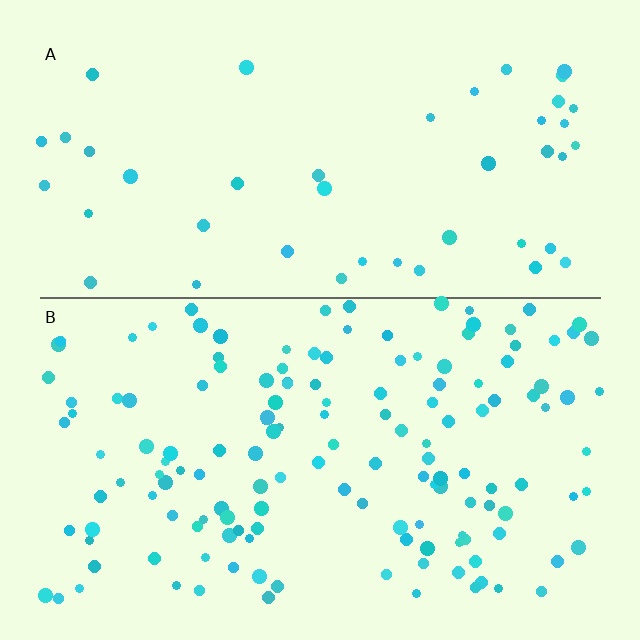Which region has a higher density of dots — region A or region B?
B (the bottom).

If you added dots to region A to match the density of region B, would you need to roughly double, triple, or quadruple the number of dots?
Approximately triple.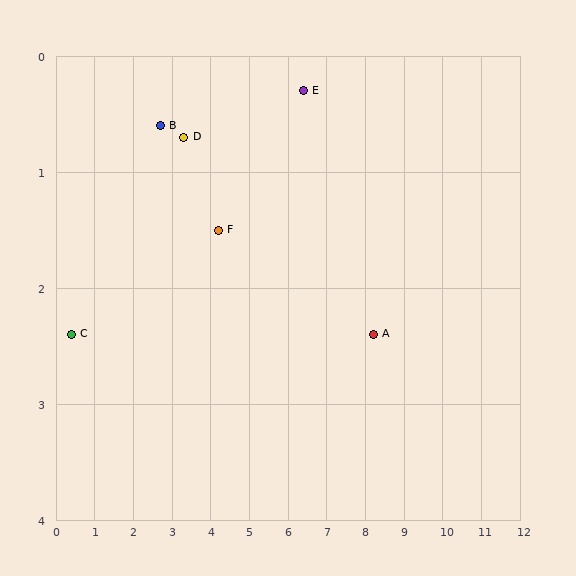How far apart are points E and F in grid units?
Points E and F are about 2.5 grid units apart.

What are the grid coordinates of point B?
Point B is at approximately (2.7, 0.6).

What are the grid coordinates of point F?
Point F is at approximately (4.2, 1.5).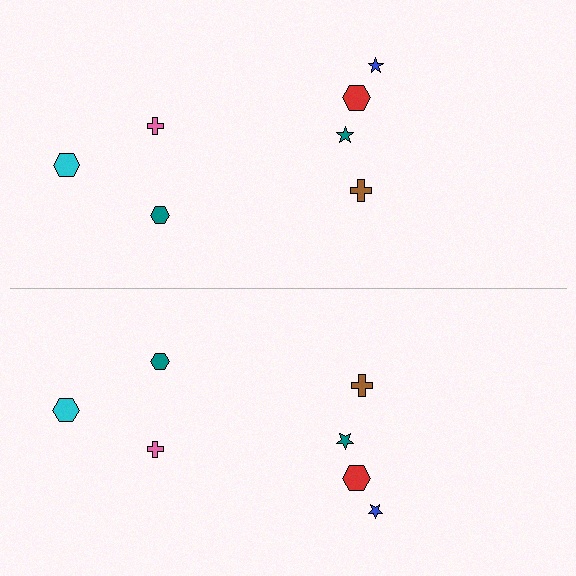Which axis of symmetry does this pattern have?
The pattern has a horizontal axis of symmetry running through the center of the image.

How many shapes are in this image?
There are 14 shapes in this image.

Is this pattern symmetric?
Yes, this pattern has bilateral (reflection) symmetry.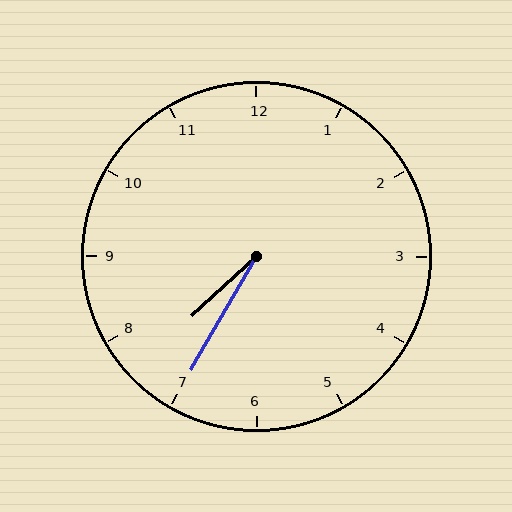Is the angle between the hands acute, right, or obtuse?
It is acute.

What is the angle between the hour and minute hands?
Approximately 18 degrees.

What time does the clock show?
7:35.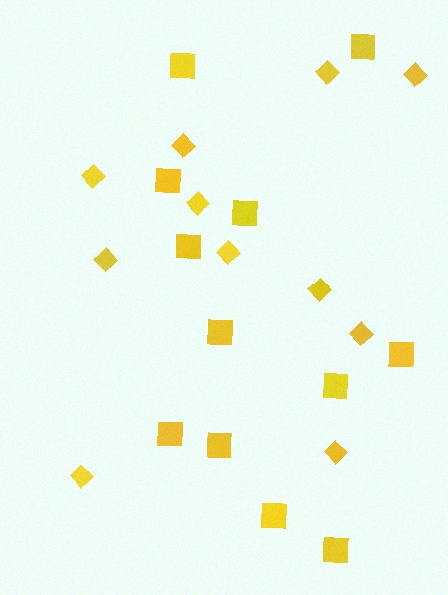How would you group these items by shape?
There are 2 groups: one group of squares (12) and one group of diamonds (11).